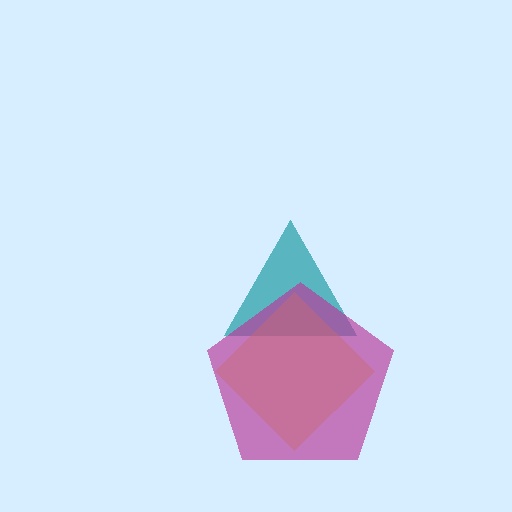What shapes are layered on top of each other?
The layered shapes are: a teal triangle, a yellow diamond, a magenta pentagon.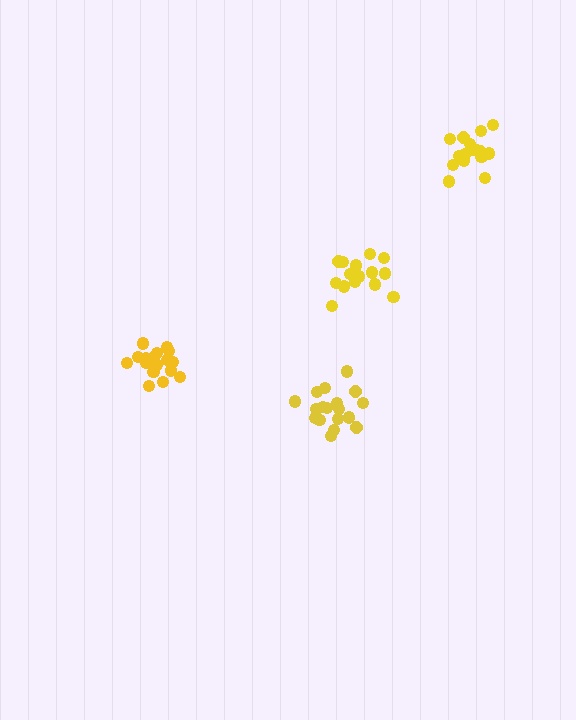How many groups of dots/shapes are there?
There are 4 groups.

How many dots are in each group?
Group 1: 18 dots, Group 2: 17 dots, Group 3: 15 dots, Group 4: 16 dots (66 total).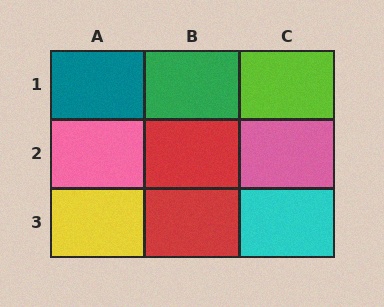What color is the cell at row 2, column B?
Red.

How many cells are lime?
1 cell is lime.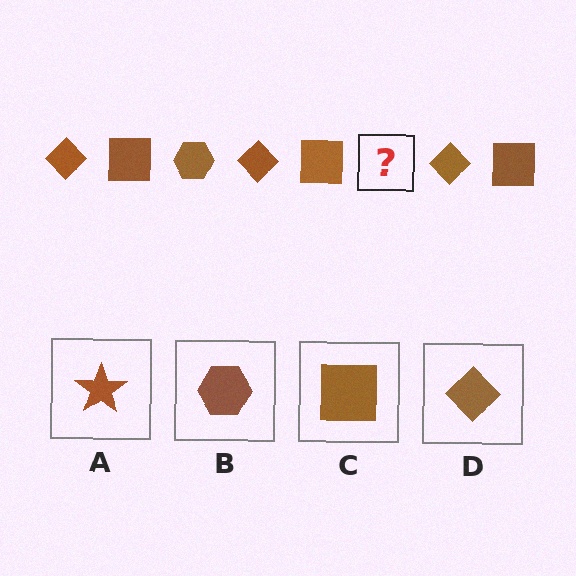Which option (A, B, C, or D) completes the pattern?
B.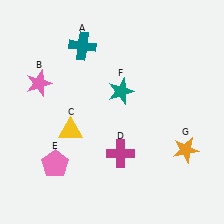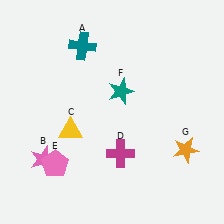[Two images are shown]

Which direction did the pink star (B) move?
The pink star (B) moved down.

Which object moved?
The pink star (B) moved down.